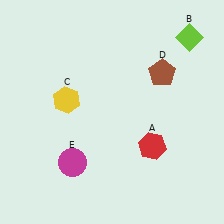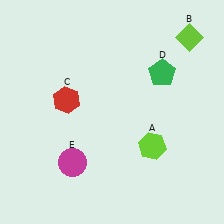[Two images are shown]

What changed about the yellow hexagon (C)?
In Image 1, C is yellow. In Image 2, it changed to red.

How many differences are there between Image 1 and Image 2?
There are 3 differences between the two images.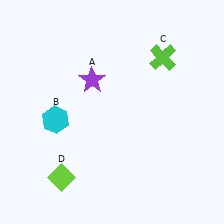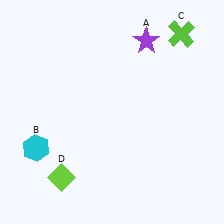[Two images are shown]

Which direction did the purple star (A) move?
The purple star (A) moved right.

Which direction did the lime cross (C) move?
The lime cross (C) moved up.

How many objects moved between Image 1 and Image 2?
3 objects moved between the two images.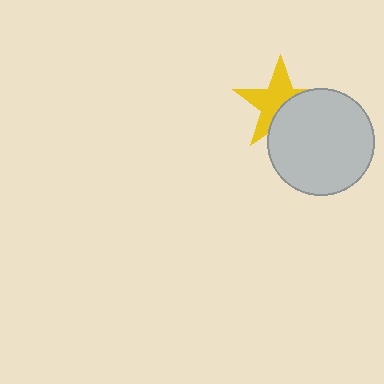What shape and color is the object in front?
The object in front is a light gray circle.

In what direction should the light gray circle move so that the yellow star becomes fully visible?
The light gray circle should move toward the lower-right. That is the shortest direction to clear the overlap and leave the yellow star fully visible.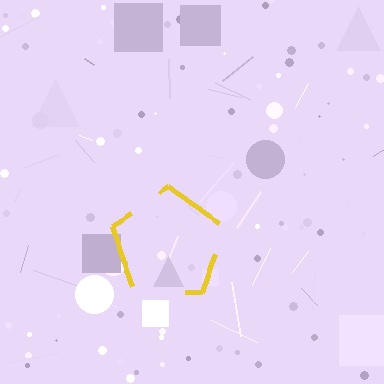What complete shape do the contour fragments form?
The contour fragments form a pentagon.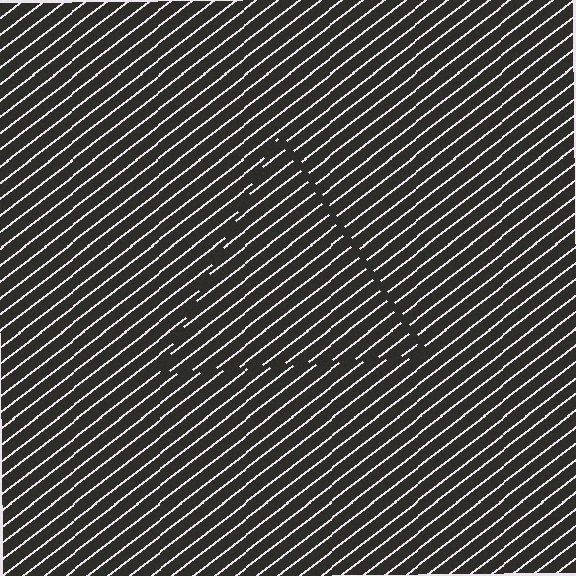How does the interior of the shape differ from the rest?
The interior of the shape contains the same grating, shifted by half a period — the contour is defined by the phase discontinuity where line-ends from the inner and outer gratings abut.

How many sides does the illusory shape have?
3 sides — the line-ends trace a triangle.